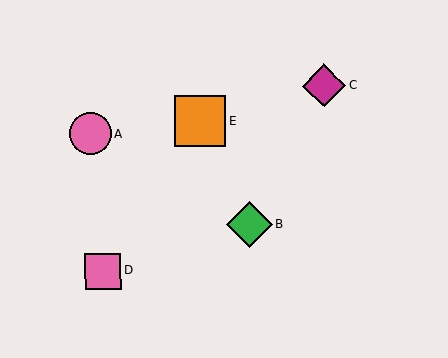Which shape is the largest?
The orange square (labeled E) is the largest.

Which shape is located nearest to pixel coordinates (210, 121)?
The orange square (labeled E) at (200, 121) is nearest to that location.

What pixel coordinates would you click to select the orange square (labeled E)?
Click at (200, 121) to select the orange square E.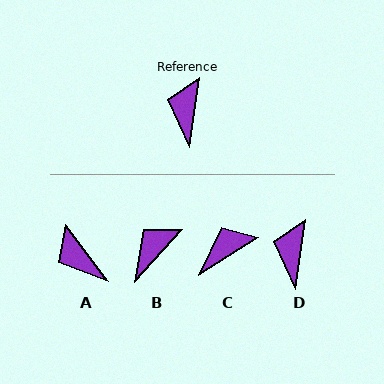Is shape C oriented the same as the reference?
No, it is off by about 50 degrees.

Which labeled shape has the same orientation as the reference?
D.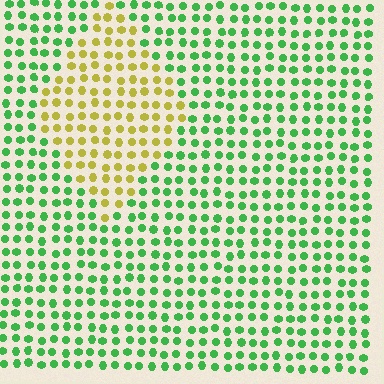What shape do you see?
I see a diamond.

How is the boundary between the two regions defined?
The boundary is defined purely by a slight shift in hue (about 66 degrees). Spacing, size, and orientation are identical on both sides.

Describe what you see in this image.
The image is filled with small green elements in a uniform arrangement. A diamond-shaped region is visible where the elements are tinted to a slightly different hue, forming a subtle color boundary.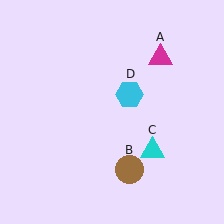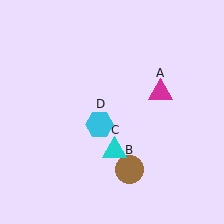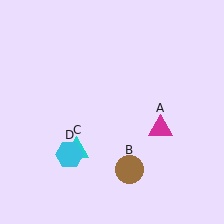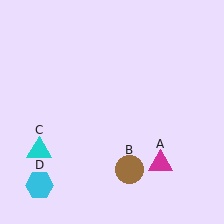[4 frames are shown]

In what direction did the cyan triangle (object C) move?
The cyan triangle (object C) moved left.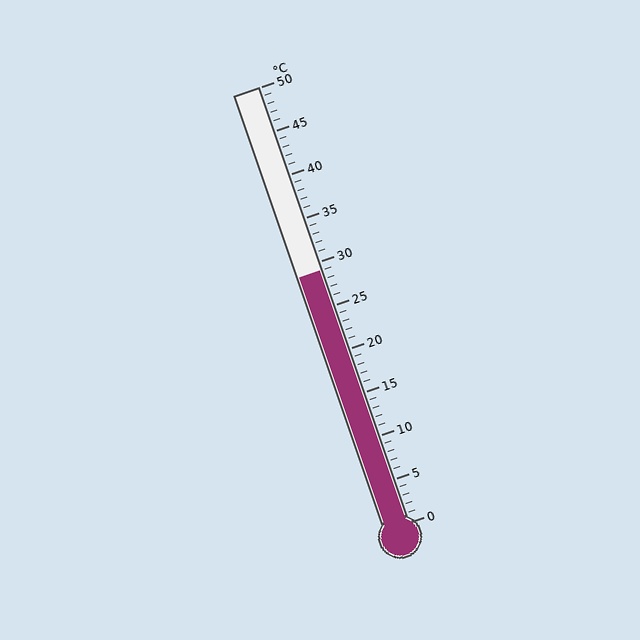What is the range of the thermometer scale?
The thermometer scale ranges from 0°C to 50°C.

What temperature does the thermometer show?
The thermometer shows approximately 29°C.